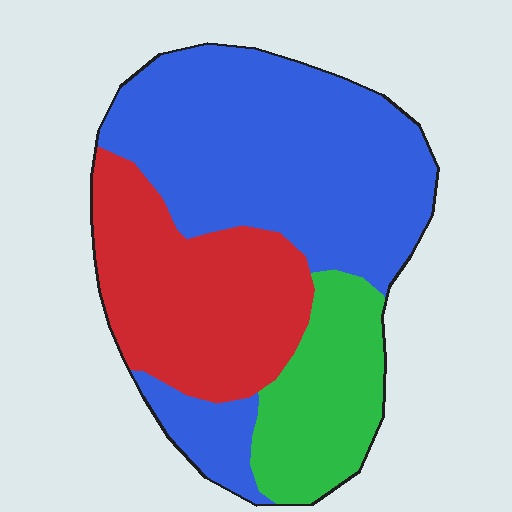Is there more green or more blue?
Blue.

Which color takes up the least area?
Green, at roughly 20%.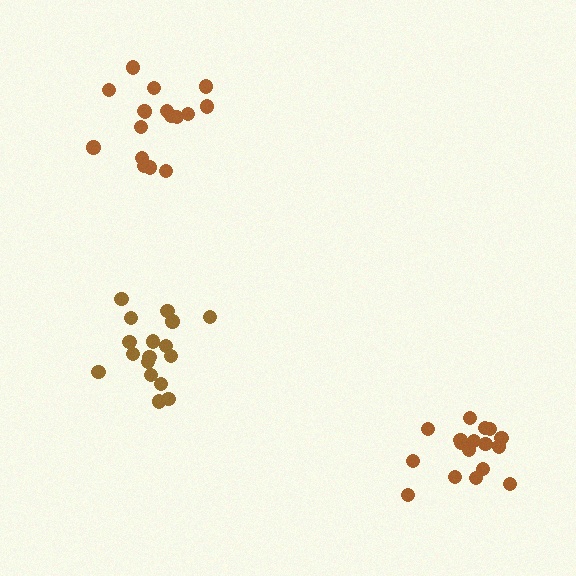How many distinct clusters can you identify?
There are 3 distinct clusters.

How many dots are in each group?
Group 1: 17 dots, Group 2: 18 dots, Group 3: 17 dots (52 total).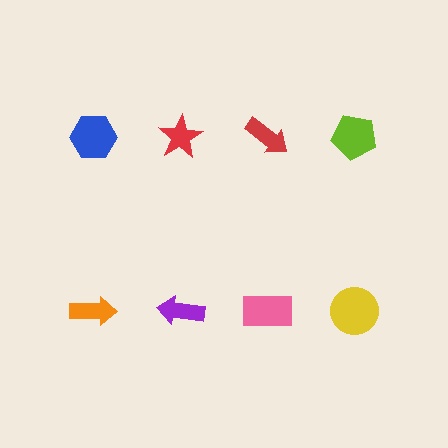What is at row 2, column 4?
A yellow circle.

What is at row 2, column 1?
An orange arrow.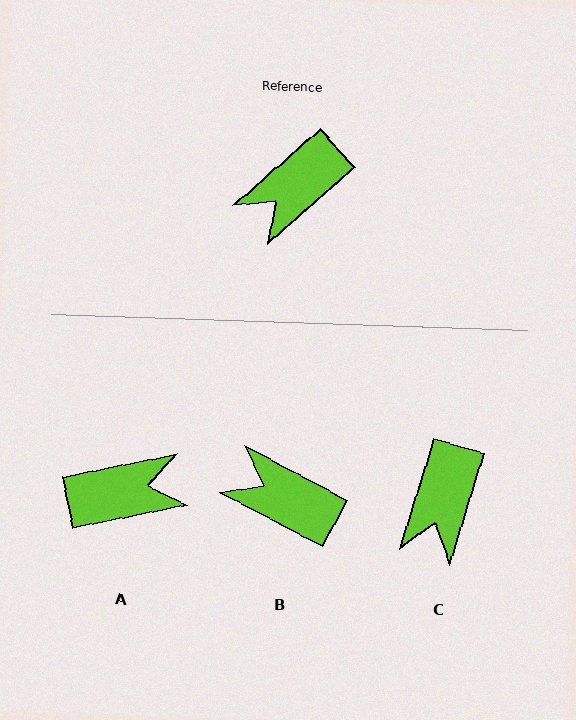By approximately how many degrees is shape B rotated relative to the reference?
Approximately 69 degrees clockwise.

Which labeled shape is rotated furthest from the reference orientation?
A, about 150 degrees away.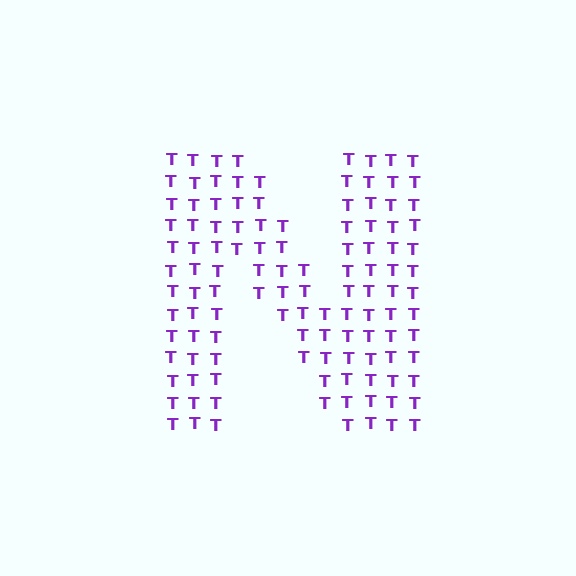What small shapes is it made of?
It is made of small letter T's.